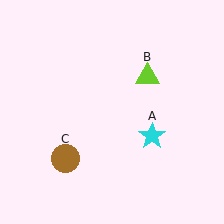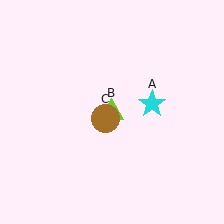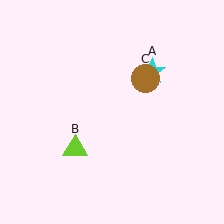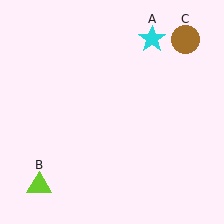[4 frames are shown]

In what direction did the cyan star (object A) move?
The cyan star (object A) moved up.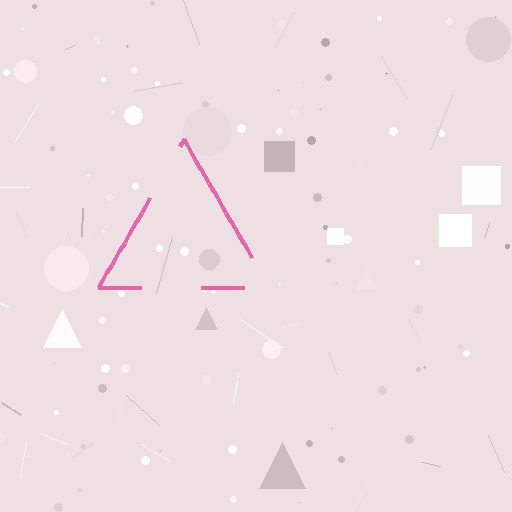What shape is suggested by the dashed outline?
The dashed outline suggests a triangle.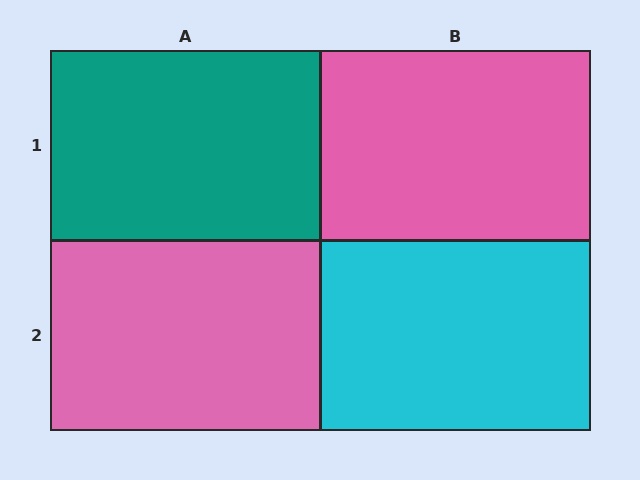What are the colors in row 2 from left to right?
Pink, cyan.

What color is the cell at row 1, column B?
Pink.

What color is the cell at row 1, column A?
Teal.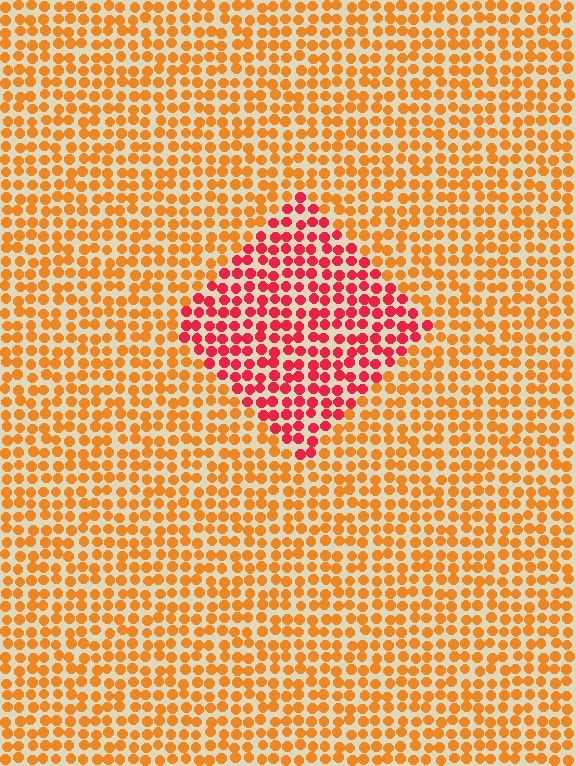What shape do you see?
I see a diamond.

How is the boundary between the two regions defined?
The boundary is defined purely by a slight shift in hue (about 40 degrees). Spacing, size, and orientation are identical on both sides.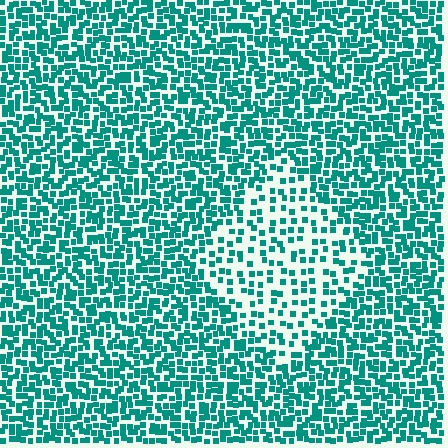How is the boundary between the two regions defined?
The boundary is defined by a change in element density (approximately 2.1x ratio). All elements are the same color, size, and shape.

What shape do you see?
I see a diamond.